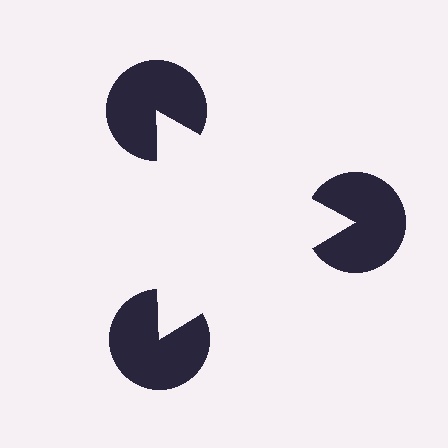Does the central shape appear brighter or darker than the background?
It typically appears slightly brighter than the background, even though no actual brightness change is drawn.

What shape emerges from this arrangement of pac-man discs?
An illusory triangle — its edges are inferred from the aligned wedge cuts in the pac-man discs, not physically drawn.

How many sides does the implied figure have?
3 sides.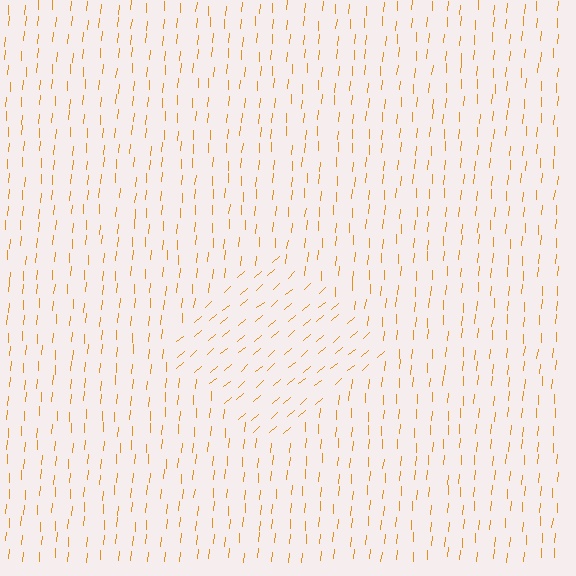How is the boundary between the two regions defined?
The boundary is defined purely by a change in line orientation (approximately 45 degrees difference). All lines are the same color and thickness.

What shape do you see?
I see a diamond.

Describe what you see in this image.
The image is filled with small orange line segments. A diamond region in the image has lines oriented differently from the surrounding lines, creating a visible texture boundary.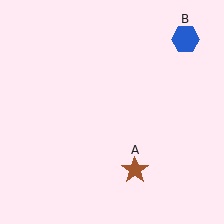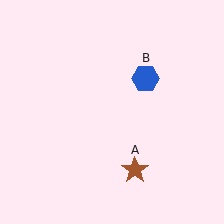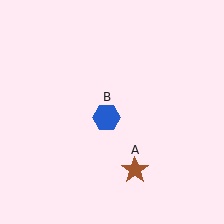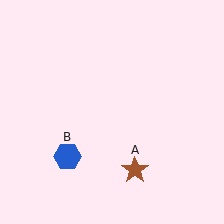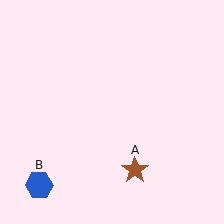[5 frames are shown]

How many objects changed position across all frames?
1 object changed position: blue hexagon (object B).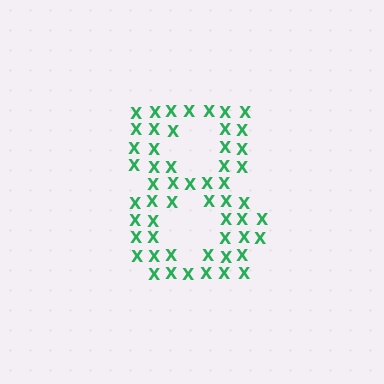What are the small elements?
The small elements are letter X's.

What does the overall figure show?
The overall figure shows the digit 8.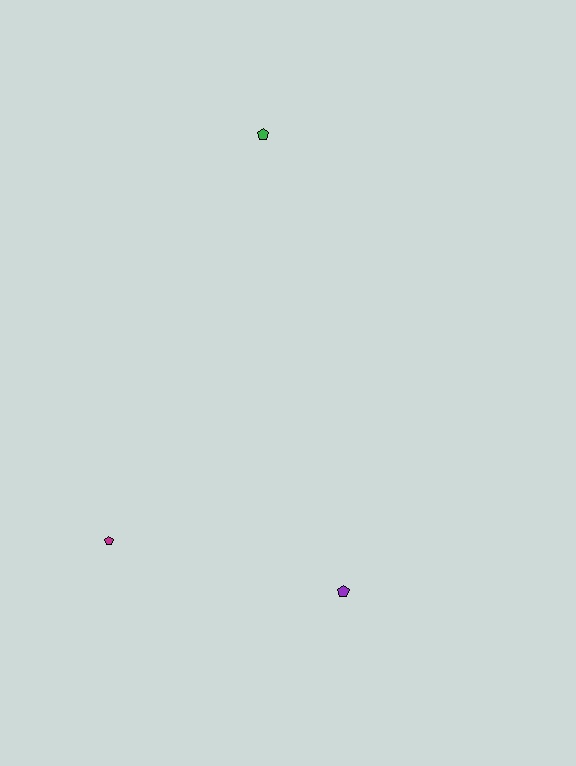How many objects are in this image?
There are 3 objects.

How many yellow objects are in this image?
There are no yellow objects.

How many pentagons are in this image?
There are 3 pentagons.